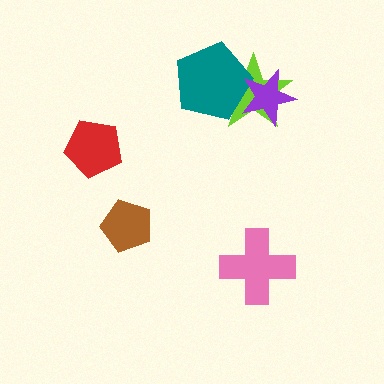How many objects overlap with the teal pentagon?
2 objects overlap with the teal pentagon.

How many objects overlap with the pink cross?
0 objects overlap with the pink cross.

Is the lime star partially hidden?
Yes, it is partially covered by another shape.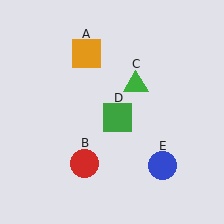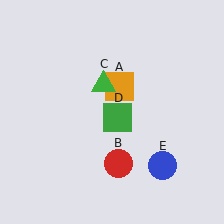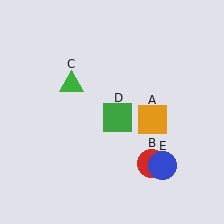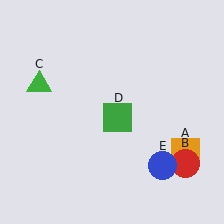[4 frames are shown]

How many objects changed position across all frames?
3 objects changed position: orange square (object A), red circle (object B), green triangle (object C).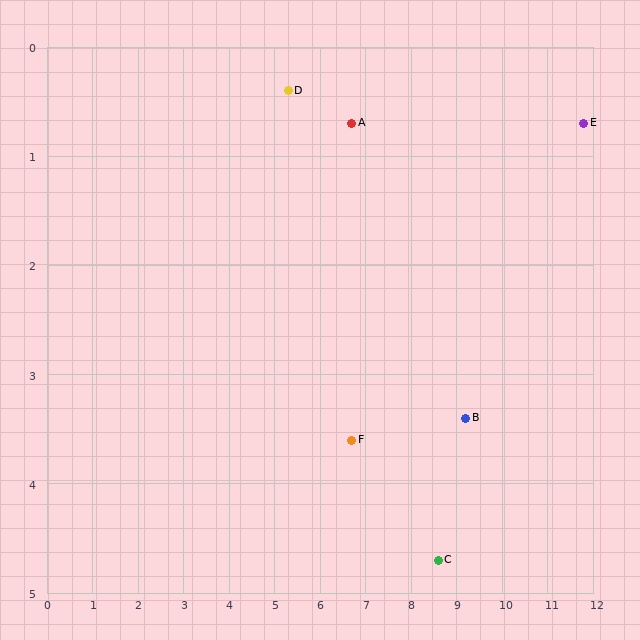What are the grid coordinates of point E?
Point E is at approximately (11.8, 0.7).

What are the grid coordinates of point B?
Point B is at approximately (9.2, 3.4).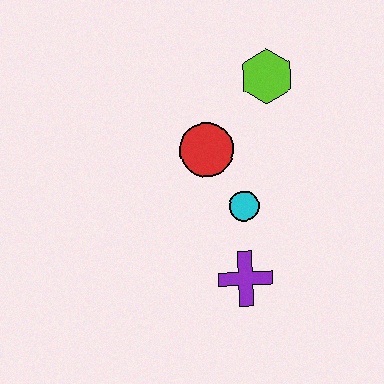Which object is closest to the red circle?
The cyan circle is closest to the red circle.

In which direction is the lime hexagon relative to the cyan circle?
The lime hexagon is above the cyan circle.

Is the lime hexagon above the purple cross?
Yes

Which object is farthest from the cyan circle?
The lime hexagon is farthest from the cyan circle.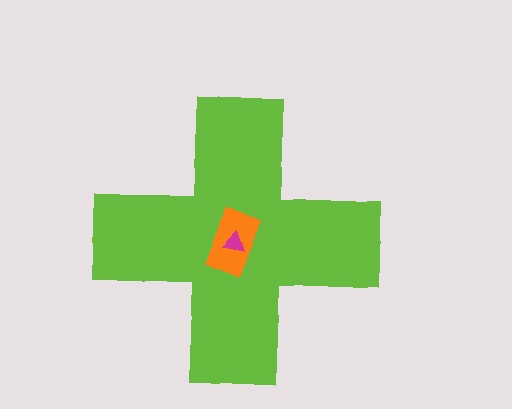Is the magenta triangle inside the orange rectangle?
Yes.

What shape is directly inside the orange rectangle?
The magenta triangle.